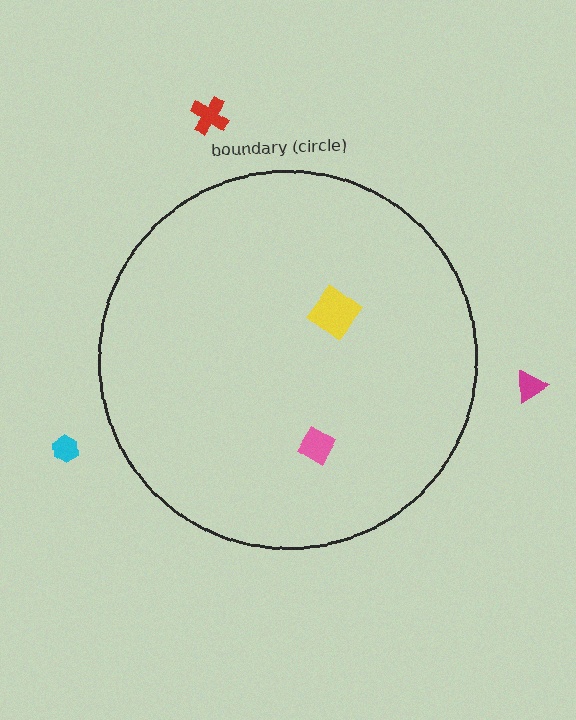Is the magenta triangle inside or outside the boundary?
Outside.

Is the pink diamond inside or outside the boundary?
Inside.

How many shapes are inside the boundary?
2 inside, 3 outside.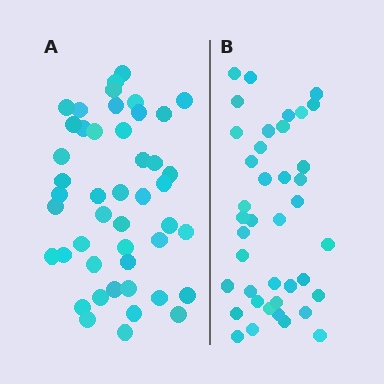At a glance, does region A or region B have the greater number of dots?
Region A (the left region) has more dots.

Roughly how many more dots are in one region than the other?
Region A has about 6 more dots than region B.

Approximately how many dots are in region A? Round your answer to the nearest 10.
About 50 dots. (The exact count is 46, which rounds to 50.)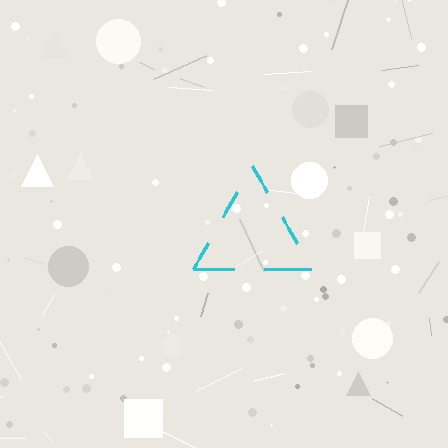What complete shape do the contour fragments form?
The contour fragments form a triangle.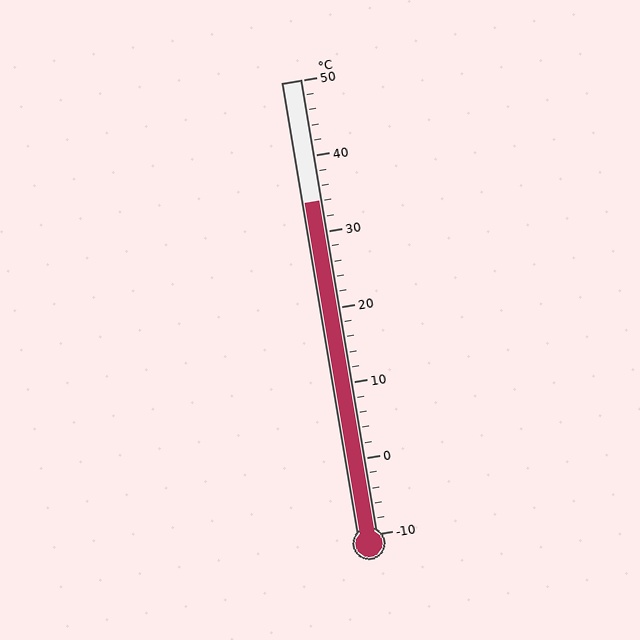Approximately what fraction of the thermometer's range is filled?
The thermometer is filled to approximately 75% of its range.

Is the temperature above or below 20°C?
The temperature is above 20°C.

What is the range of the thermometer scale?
The thermometer scale ranges from -10°C to 50°C.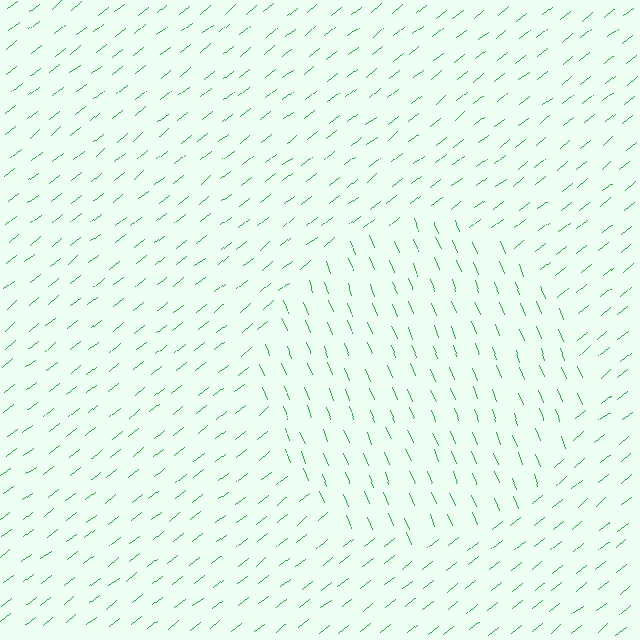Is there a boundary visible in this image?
Yes, there is a texture boundary formed by a change in line orientation.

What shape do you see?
I see a circle.